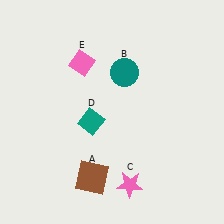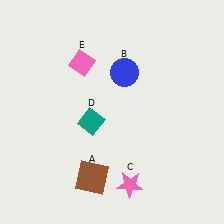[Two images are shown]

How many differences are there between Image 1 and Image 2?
There is 1 difference between the two images.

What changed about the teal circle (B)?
In Image 1, B is teal. In Image 2, it changed to blue.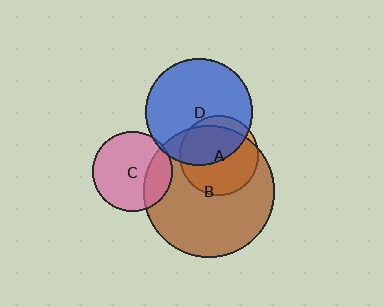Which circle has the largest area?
Circle B (brown).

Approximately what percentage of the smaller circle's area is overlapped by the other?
Approximately 25%.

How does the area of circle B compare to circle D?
Approximately 1.5 times.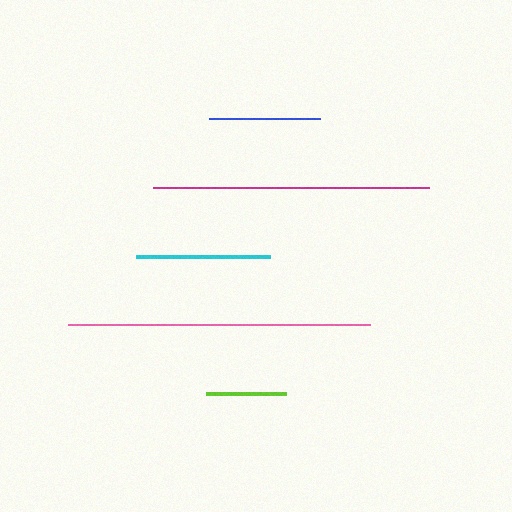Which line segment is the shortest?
The lime line is the shortest at approximately 80 pixels.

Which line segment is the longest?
The pink line is the longest at approximately 302 pixels.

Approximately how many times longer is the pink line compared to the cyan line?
The pink line is approximately 2.3 times the length of the cyan line.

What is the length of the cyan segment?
The cyan segment is approximately 134 pixels long.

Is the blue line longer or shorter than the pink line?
The pink line is longer than the blue line.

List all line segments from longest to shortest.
From longest to shortest: pink, magenta, cyan, blue, lime.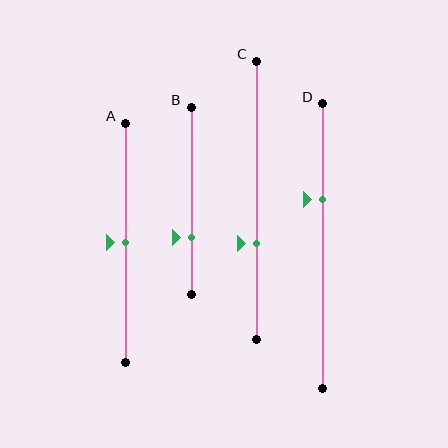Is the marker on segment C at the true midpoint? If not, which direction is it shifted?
No, the marker on segment C is shifted downward by about 15% of the segment length.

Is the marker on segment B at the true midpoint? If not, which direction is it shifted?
No, the marker on segment B is shifted downward by about 19% of the segment length.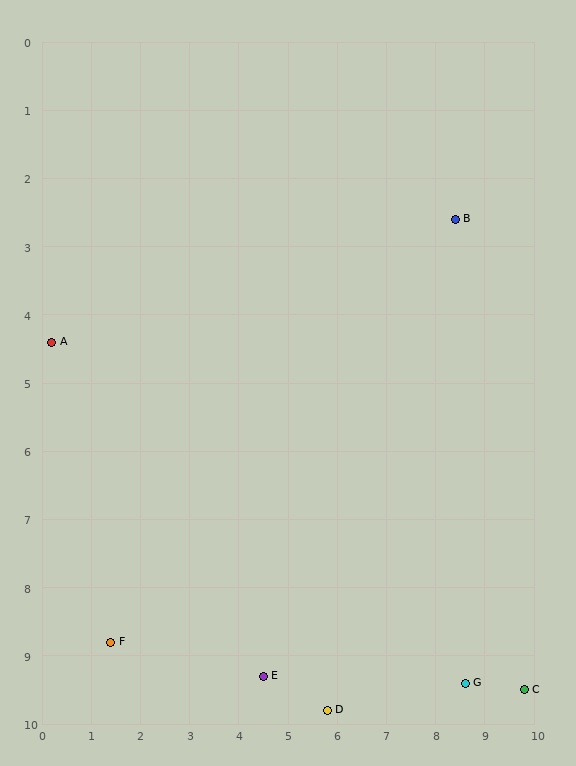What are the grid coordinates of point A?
Point A is at approximately (0.2, 4.4).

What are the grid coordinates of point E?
Point E is at approximately (4.5, 9.3).